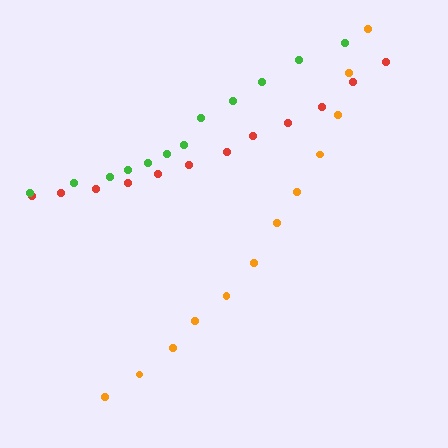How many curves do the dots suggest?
There are 3 distinct paths.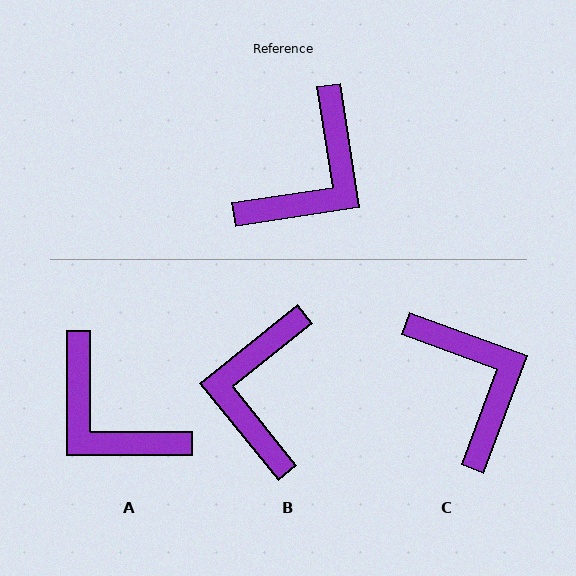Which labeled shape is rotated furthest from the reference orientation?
B, about 150 degrees away.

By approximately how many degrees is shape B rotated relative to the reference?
Approximately 150 degrees clockwise.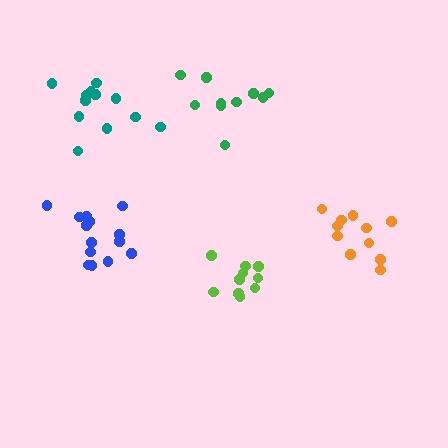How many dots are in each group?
Group 1: 11 dots, Group 2: 10 dots, Group 3: 14 dots, Group 4: 10 dots, Group 5: 12 dots (57 total).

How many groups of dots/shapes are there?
There are 5 groups.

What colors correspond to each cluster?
The clusters are colored: orange, green, blue, lime, teal.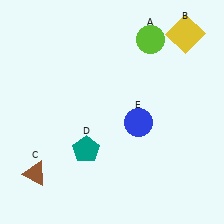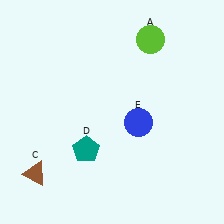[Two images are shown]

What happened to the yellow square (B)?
The yellow square (B) was removed in Image 2. It was in the top-right area of Image 1.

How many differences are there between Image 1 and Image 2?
There is 1 difference between the two images.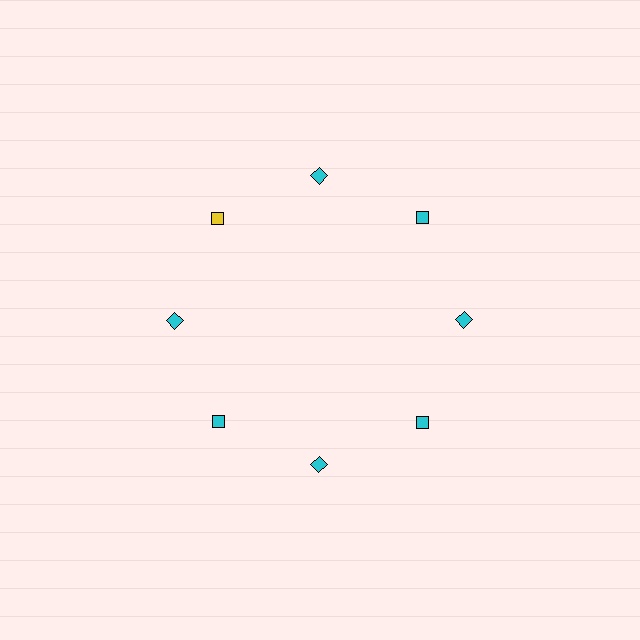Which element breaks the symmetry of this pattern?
The yellow diamond at roughly the 10 o'clock position breaks the symmetry. All other shapes are cyan diamonds.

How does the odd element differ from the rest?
It has a different color: yellow instead of cyan.